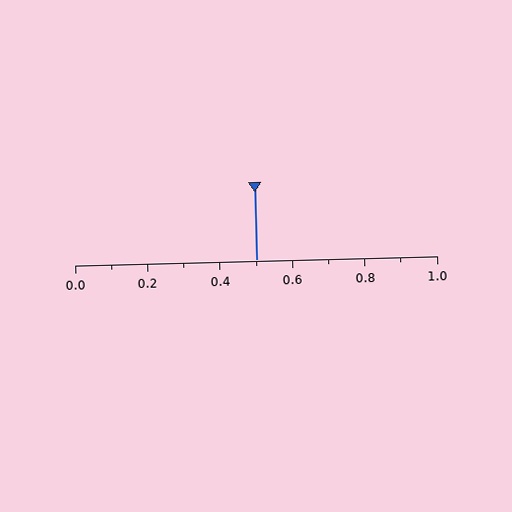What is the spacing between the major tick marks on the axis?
The major ticks are spaced 0.2 apart.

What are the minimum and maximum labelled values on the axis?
The axis runs from 0.0 to 1.0.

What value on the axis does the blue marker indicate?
The marker indicates approximately 0.5.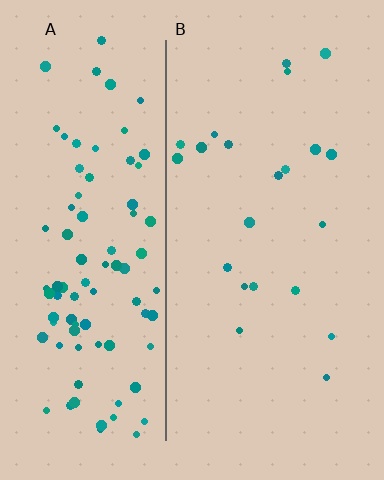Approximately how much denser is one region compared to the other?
Approximately 4.4× — region A over region B.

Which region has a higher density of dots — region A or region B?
A (the left).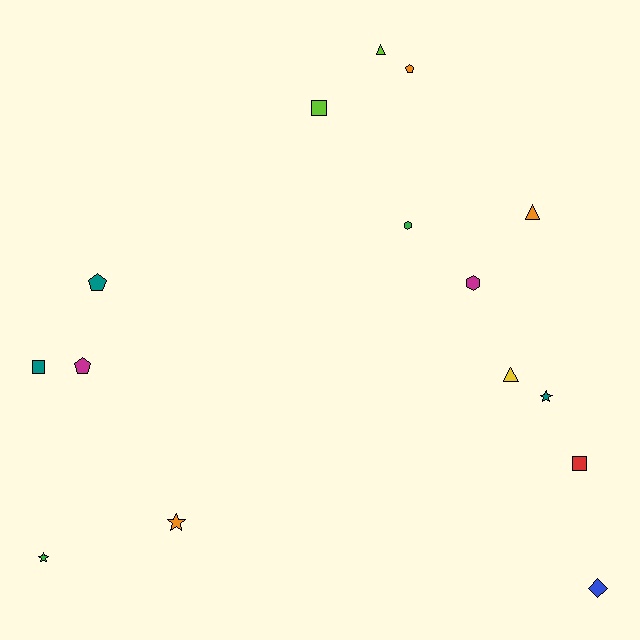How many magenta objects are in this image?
There are 2 magenta objects.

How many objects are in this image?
There are 15 objects.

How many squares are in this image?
There are 3 squares.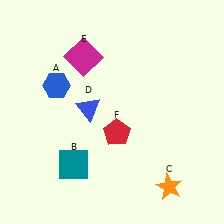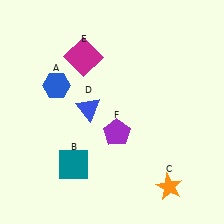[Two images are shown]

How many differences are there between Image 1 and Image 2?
There is 1 difference between the two images.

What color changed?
The pentagon (F) changed from red in Image 1 to purple in Image 2.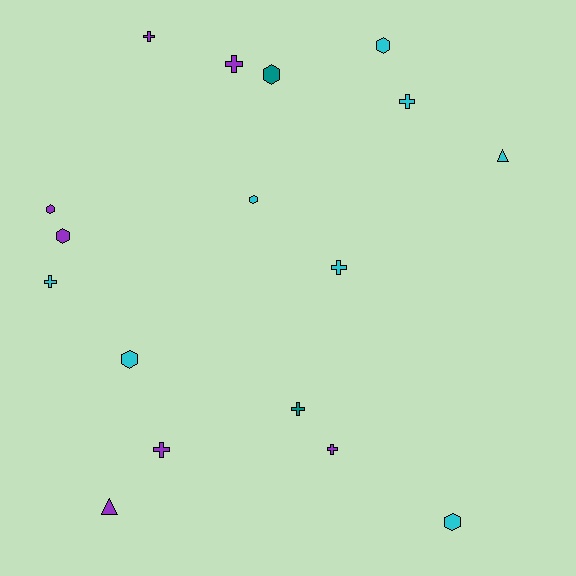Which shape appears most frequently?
Cross, with 8 objects.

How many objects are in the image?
There are 17 objects.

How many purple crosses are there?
There are 4 purple crosses.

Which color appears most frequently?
Cyan, with 8 objects.